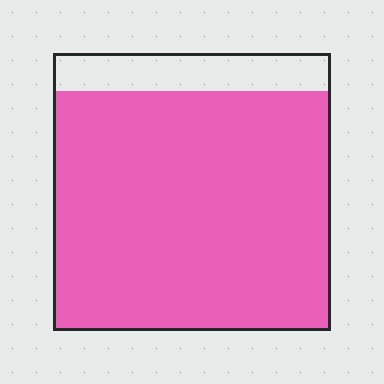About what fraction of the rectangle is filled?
About seven eighths (7/8).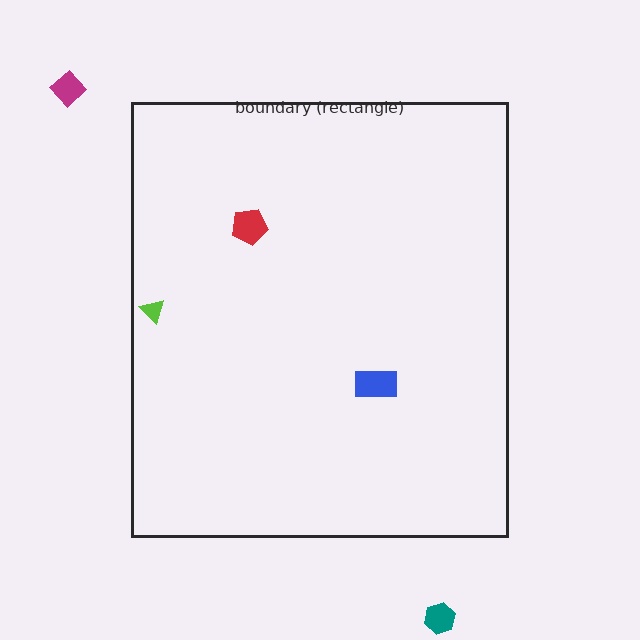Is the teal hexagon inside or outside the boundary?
Outside.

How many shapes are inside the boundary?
3 inside, 2 outside.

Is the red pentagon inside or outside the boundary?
Inside.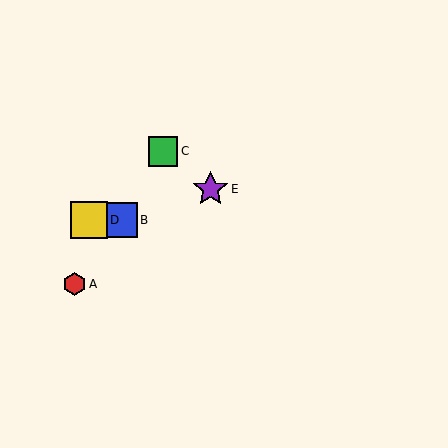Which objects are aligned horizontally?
Objects B, D are aligned horizontally.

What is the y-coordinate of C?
Object C is at y≈151.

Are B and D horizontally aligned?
Yes, both are at y≈220.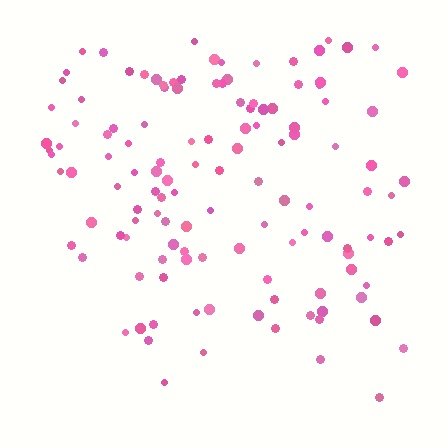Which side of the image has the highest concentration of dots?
The top.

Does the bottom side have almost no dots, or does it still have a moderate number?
Still a moderate number, just noticeably fewer than the top.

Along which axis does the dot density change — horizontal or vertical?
Vertical.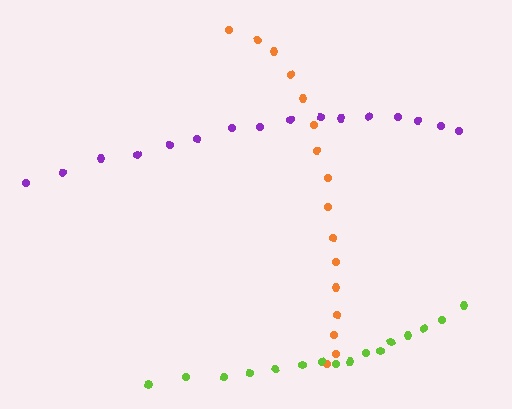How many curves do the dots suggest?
There are 3 distinct paths.